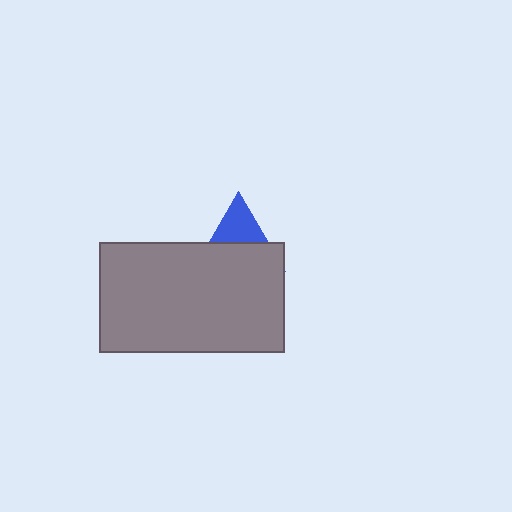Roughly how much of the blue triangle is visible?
A small part of it is visible (roughly 40%).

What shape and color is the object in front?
The object in front is a gray rectangle.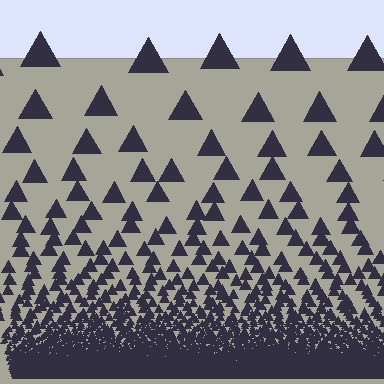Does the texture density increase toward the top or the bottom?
Density increases toward the bottom.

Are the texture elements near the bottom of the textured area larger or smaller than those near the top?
Smaller. The gradient is inverted — elements near the bottom are smaller and denser.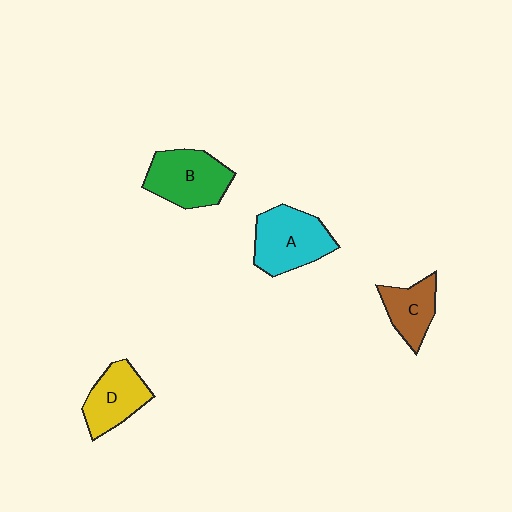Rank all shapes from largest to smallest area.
From largest to smallest: A (cyan), B (green), D (yellow), C (brown).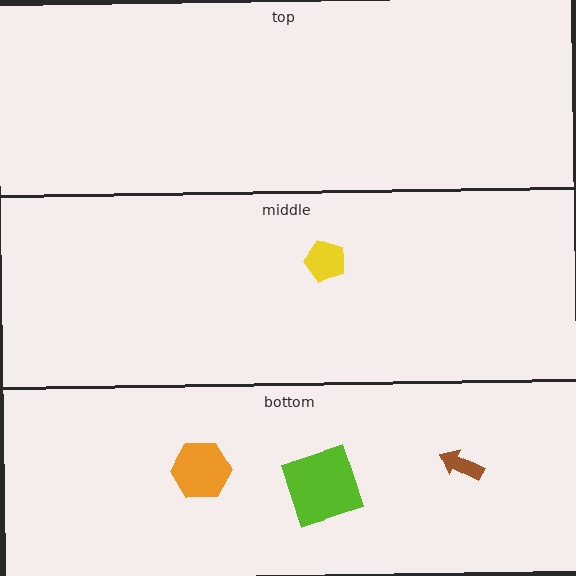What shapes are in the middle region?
The yellow pentagon.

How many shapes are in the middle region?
1.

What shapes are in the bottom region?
The lime square, the brown arrow, the orange hexagon.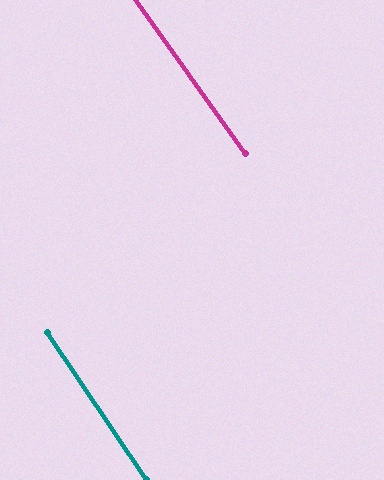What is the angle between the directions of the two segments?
Approximately 2 degrees.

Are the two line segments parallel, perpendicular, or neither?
Parallel — their directions differ by only 1.6°.